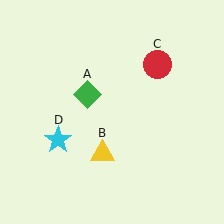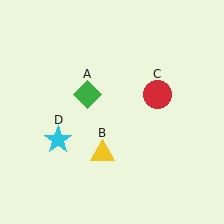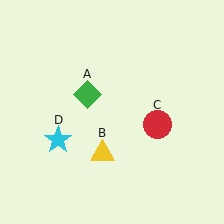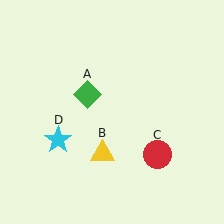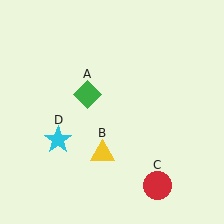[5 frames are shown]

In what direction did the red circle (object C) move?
The red circle (object C) moved down.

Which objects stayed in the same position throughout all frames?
Green diamond (object A) and yellow triangle (object B) and cyan star (object D) remained stationary.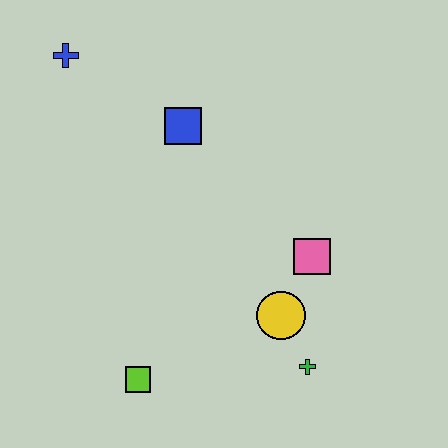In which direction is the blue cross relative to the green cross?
The blue cross is above the green cross.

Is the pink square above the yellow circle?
Yes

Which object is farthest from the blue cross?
The green cross is farthest from the blue cross.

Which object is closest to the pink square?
The yellow circle is closest to the pink square.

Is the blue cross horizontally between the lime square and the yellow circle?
No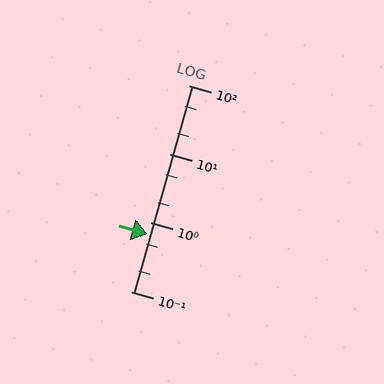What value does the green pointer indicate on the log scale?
The pointer indicates approximately 0.68.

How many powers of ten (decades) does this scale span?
The scale spans 3 decades, from 0.1 to 100.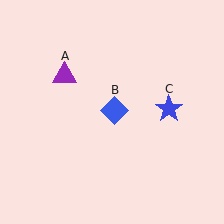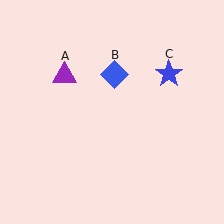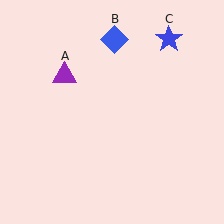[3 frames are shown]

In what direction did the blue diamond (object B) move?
The blue diamond (object B) moved up.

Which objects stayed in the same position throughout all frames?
Purple triangle (object A) remained stationary.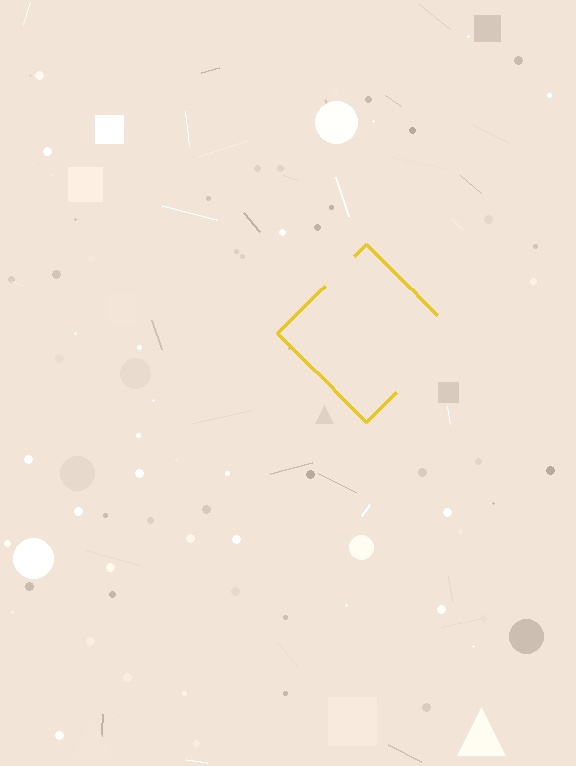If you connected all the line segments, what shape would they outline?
They would outline a diamond.